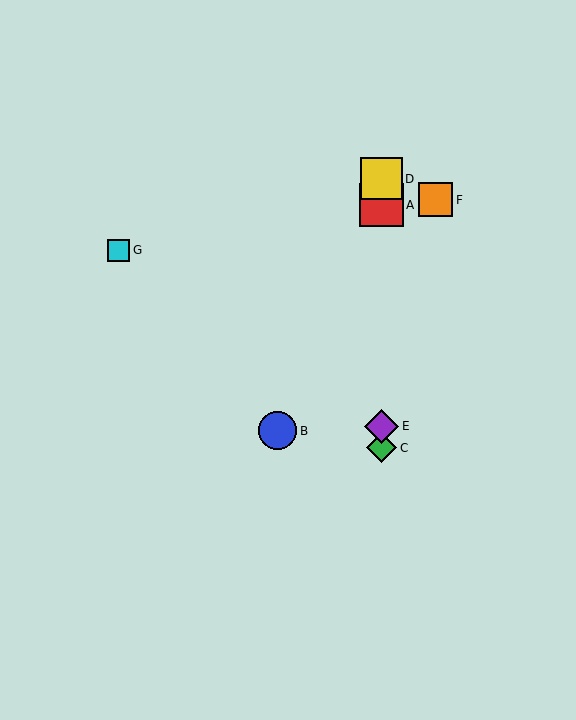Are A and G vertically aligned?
No, A is at x≈382 and G is at x≈119.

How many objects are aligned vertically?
4 objects (A, C, D, E) are aligned vertically.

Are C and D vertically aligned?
Yes, both are at x≈382.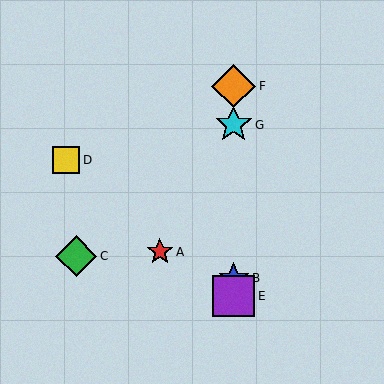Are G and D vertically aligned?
No, G is at x≈234 and D is at x≈66.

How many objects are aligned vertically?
4 objects (B, E, F, G) are aligned vertically.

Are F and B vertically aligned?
Yes, both are at x≈234.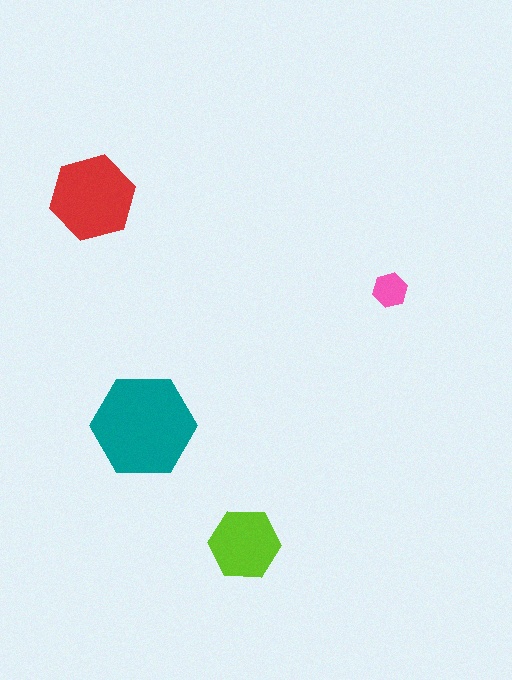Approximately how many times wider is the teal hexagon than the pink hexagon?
About 3 times wider.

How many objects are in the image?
There are 4 objects in the image.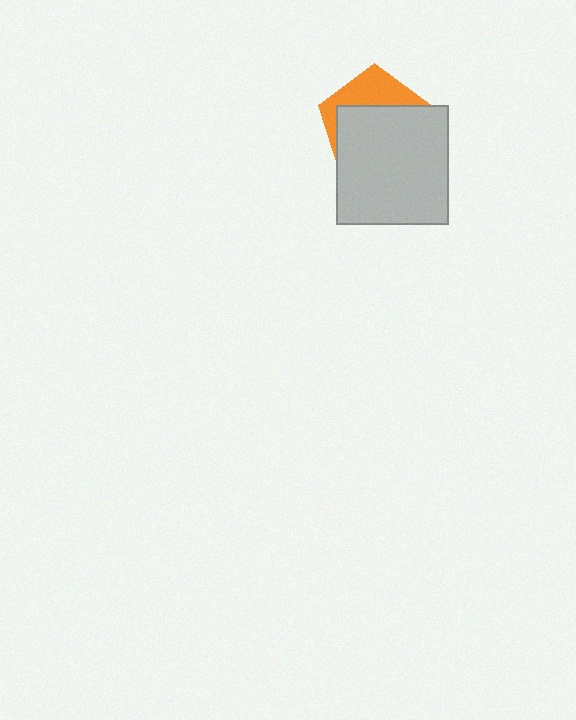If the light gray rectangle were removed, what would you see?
You would see the complete orange pentagon.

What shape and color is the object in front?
The object in front is a light gray rectangle.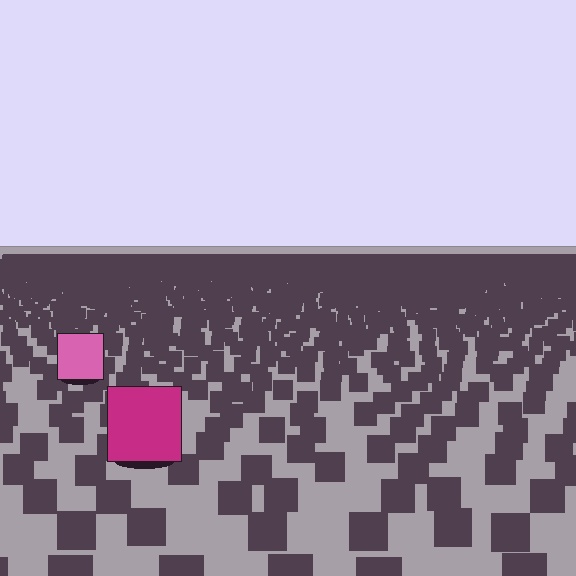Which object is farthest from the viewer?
The pink square is farthest from the viewer. It appears smaller and the ground texture around it is denser.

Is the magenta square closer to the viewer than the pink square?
Yes. The magenta square is closer — you can tell from the texture gradient: the ground texture is coarser near it.